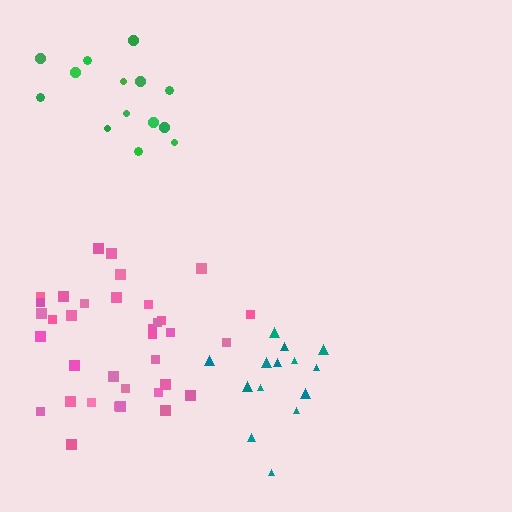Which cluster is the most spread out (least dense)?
Green.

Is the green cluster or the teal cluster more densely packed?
Teal.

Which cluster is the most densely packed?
Pink.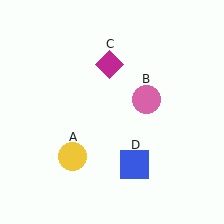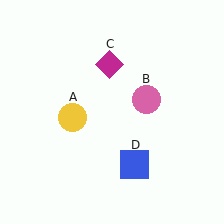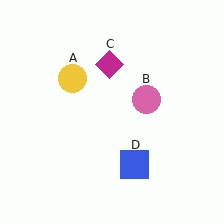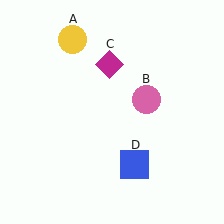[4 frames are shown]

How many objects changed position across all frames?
1 object changed position: yellow circle (object A).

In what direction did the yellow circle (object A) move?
The yellow circle (object A) moved up.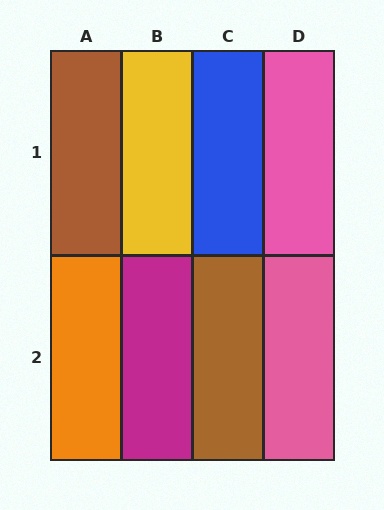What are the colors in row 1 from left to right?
Brown, yellow, blue, pink.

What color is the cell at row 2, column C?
Brown.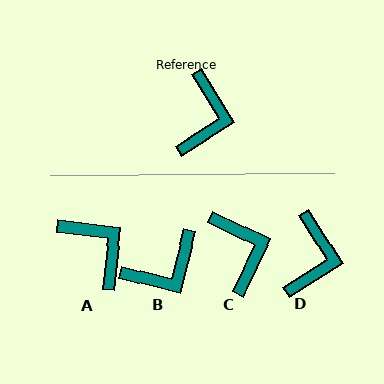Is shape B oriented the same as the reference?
No, it is off by about 46 degrees.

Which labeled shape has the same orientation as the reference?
D.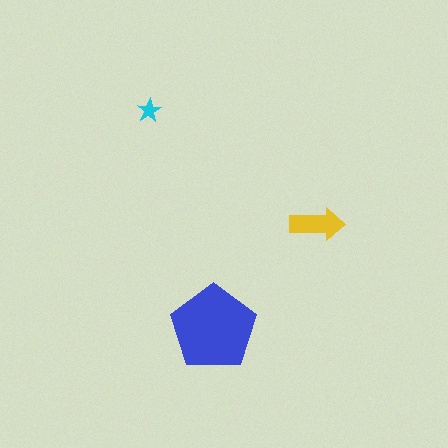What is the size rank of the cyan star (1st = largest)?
3rd.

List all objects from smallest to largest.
The cyan star, the yellow arrow, the blue pentagon.